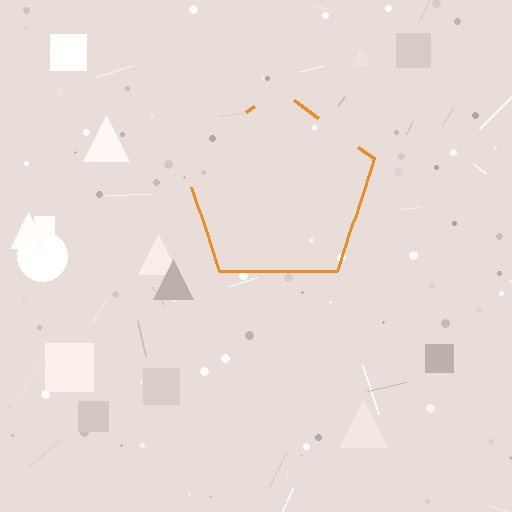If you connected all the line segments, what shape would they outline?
They would outline a pentagon.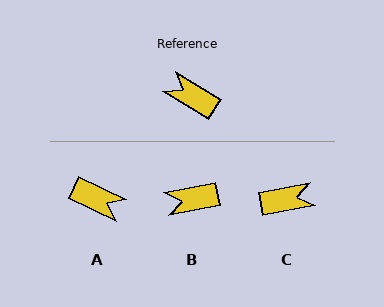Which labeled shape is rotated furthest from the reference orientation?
A, about 173 degrees away.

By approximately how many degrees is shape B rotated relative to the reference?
Approximately 43 degrees counter-clockwise.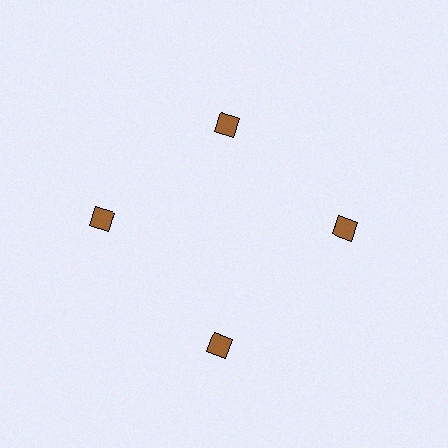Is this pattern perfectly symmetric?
No. The 4 brown diamonds are arranged in a ring, but one element near the 12 o'clock position is pulled inward toward the center, breaking the 4-fold rotational symmetry.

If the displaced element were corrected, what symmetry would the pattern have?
It would have 4-fold rotational symmetry — the pattern would map onto itself every 90 degrees.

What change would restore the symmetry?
The symmetry would be restored by moving it outward, back onto the ring so that all 4 diamonds sit at equal angles and equal distance from the center.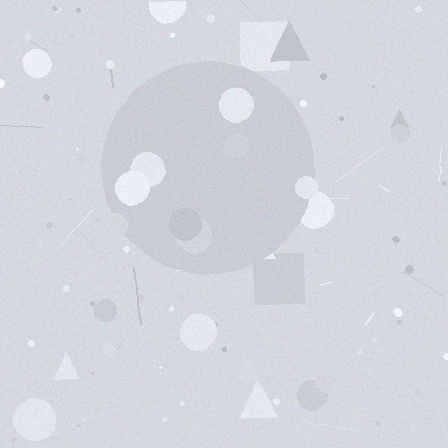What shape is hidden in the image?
A circle is hidden in the image.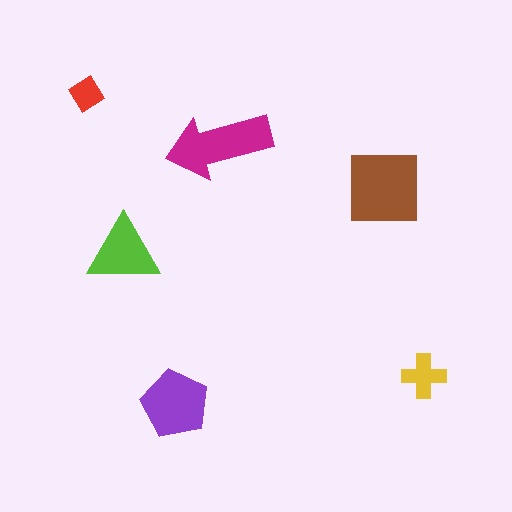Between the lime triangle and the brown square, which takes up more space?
The brown square.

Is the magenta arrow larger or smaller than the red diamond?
Larger.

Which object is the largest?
The brown square.